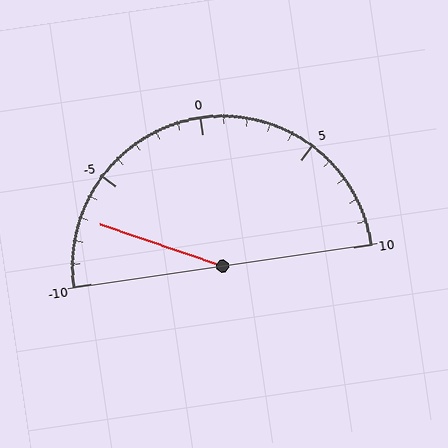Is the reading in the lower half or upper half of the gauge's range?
The reading is in the lower half of the range (-10 to 10).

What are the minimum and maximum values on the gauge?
The gauge ranges from -10 to 10.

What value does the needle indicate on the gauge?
The needle indicates approximately -7.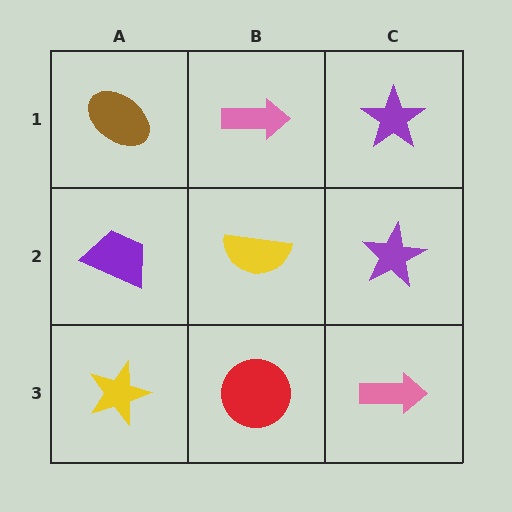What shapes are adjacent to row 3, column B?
A yellow semicircle (row 2, column B), a yellow star (row 3, column A), a pink arrow (row 3, column C).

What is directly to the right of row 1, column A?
A pink arrow.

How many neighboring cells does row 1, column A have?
2.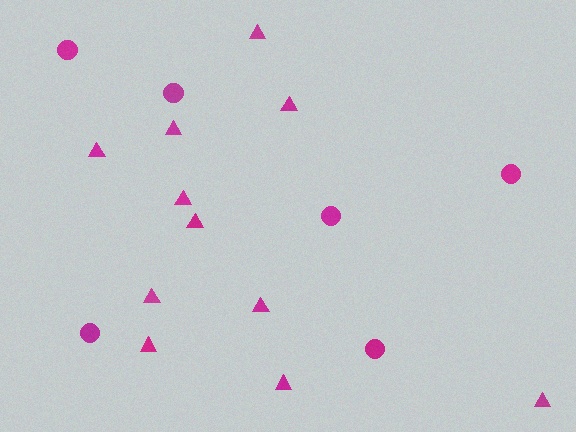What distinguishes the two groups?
There are 2 groups: one group of circles (6) and one group of triangles (11).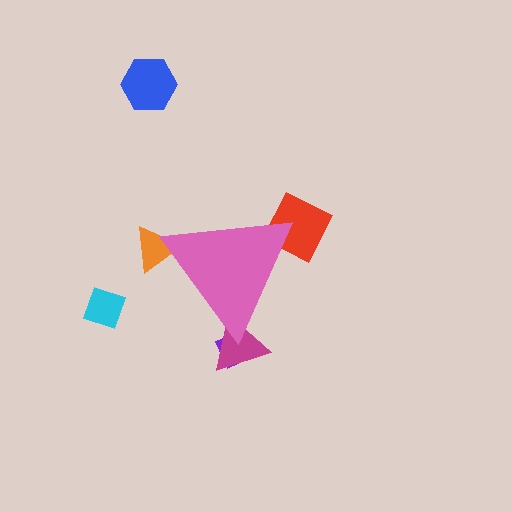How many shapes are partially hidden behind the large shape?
4 shapes are partially hidden.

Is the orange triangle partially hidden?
Yes, the orange triangle is partially hidden behind the pink triangle.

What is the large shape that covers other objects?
A pink triangle.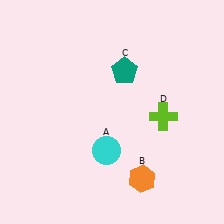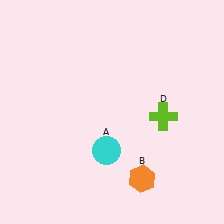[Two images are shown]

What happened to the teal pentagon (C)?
The teal pentagon (C) was removed in Image 2. It was in the top-right area of Image 1.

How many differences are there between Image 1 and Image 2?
There is 1 difference between the two images.